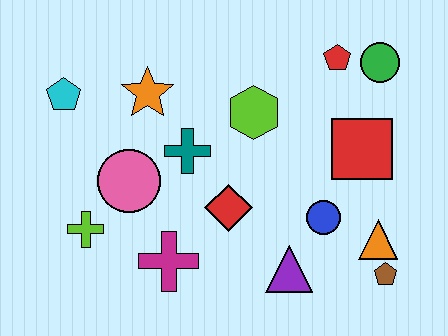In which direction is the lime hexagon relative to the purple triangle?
The lime hexagon is above the purple triangle.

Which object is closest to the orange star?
The teal cross is closest to the orange star.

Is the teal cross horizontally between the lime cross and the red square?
Yes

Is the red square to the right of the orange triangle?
No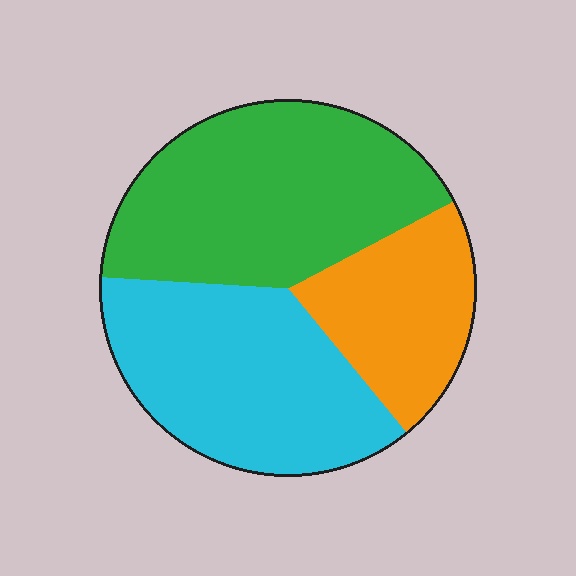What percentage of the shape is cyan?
Cyan covers about 35% of the shape.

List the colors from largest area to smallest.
From largest to smallest: green, cyan, orange.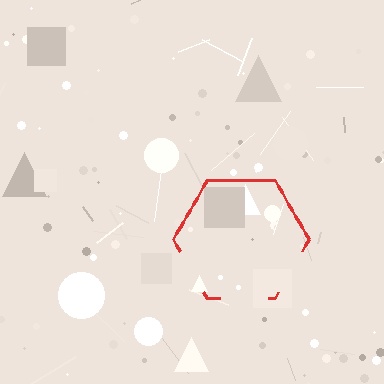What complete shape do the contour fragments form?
The contour fragments form a hexagon.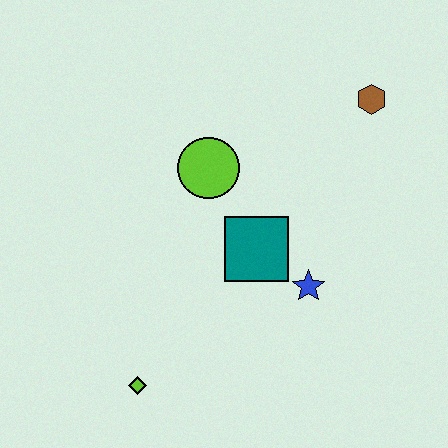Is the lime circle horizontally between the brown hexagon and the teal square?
No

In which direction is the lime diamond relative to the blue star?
The lime diamond is to the left of the blue star.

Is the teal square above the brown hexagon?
No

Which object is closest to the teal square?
The blue star is closest to the teal square.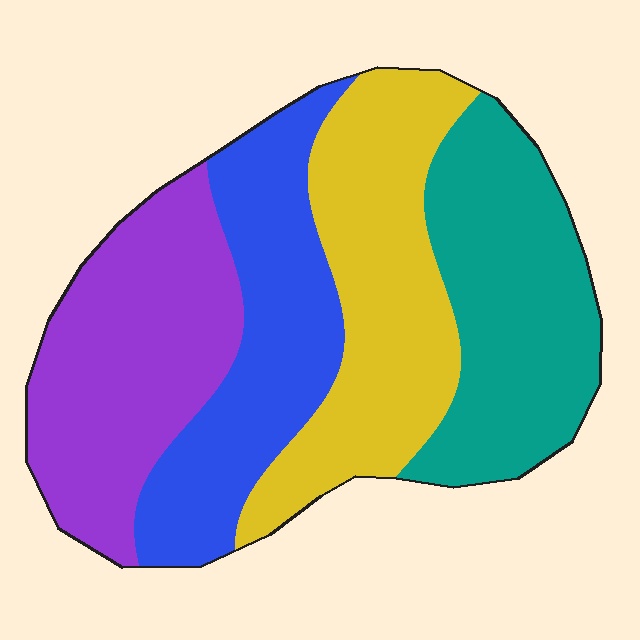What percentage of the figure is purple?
Purple takes up about one quarter (1/4) of the figure.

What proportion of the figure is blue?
Blue takes up about one quarter (1/4) of the figure.